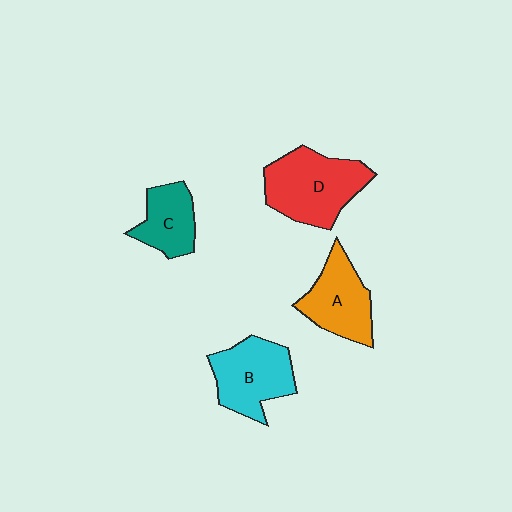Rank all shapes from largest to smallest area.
From largest to smallest: D (red), B (cyan), A (orange), C (teal).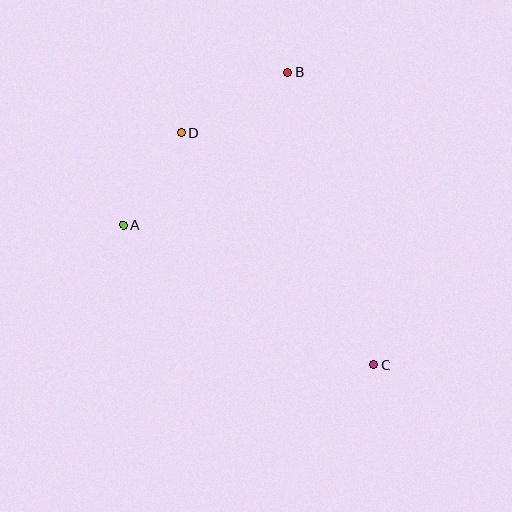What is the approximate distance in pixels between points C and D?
The distance between C and D is approximately 302 pixels.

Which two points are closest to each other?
Points A and D are closest to each other.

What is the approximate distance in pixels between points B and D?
The distance between B and D is approximately 122 pixels.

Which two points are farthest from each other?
Points B and C are farthest from each other.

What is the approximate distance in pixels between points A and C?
The distance between A and C is approximately 287 pixels.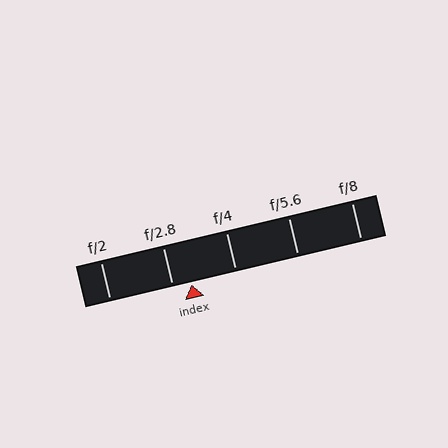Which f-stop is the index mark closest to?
The index mark is closest to f/2.8.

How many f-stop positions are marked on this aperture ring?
There are 5 f-stop positions marked.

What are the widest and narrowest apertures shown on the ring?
The widest aperture shown is f/2 and the narrowest is f/8.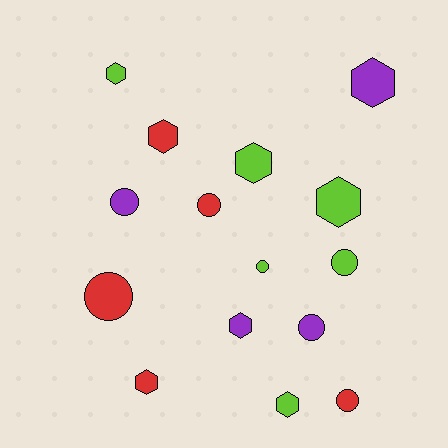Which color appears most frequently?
Lime, with 6 objects.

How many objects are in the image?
There are 15 objects.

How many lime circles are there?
There are 2 lime circles.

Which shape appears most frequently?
Hexagon, with 8 objects.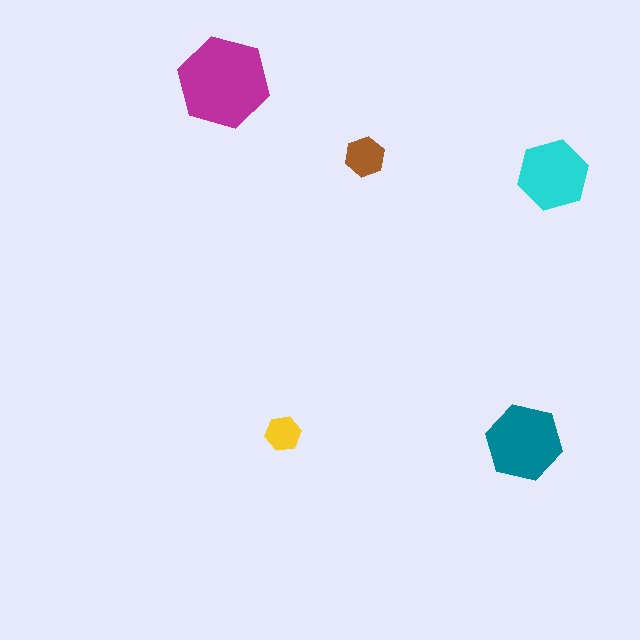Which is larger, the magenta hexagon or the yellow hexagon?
The magenta one.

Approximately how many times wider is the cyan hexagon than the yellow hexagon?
About 2 times wider.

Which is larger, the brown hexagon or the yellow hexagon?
The brown one.